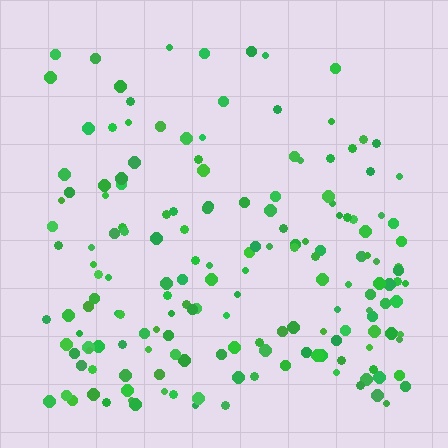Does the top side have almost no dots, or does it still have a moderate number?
Still a moderate number, just noticeably fewer than the bottom.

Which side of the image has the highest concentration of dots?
The bottom.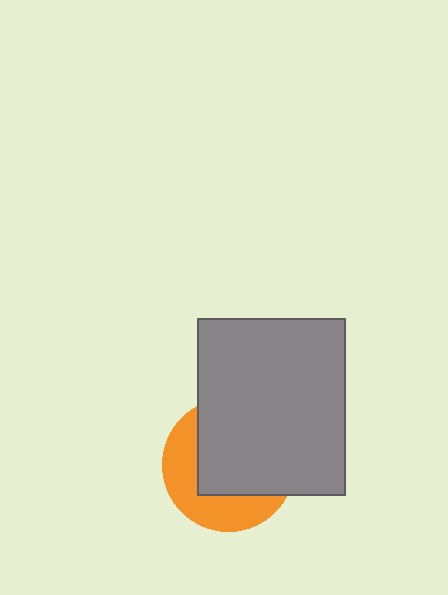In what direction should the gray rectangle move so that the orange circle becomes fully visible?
The gray rectangle should move toward the upper-right. That is the shortest direction to clear the overlap and leave the orange circle fully visible.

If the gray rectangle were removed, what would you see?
You would see the complete orange circle.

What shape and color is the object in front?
The object in front is a gray rectangle.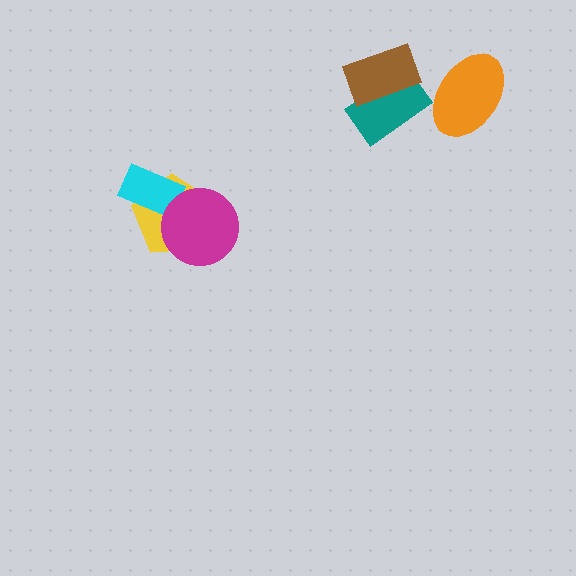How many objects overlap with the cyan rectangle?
2 objects overlap with the cyan rectangle.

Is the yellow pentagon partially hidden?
Yes, it is partially covered by another shape.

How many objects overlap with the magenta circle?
2 objects overlap with the magenta circle.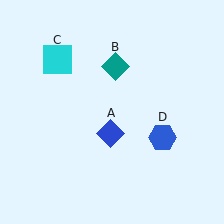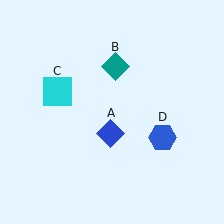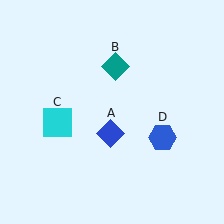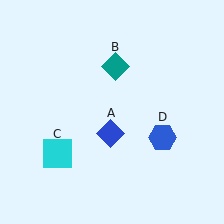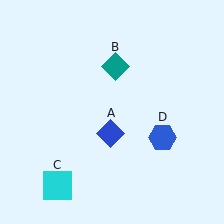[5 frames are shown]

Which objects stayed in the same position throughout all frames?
Blue diamond (object A) and teal diamond (object B) and blue hexagon (object D) remained stationary.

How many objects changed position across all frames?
1 object changed position: cyan square (object C).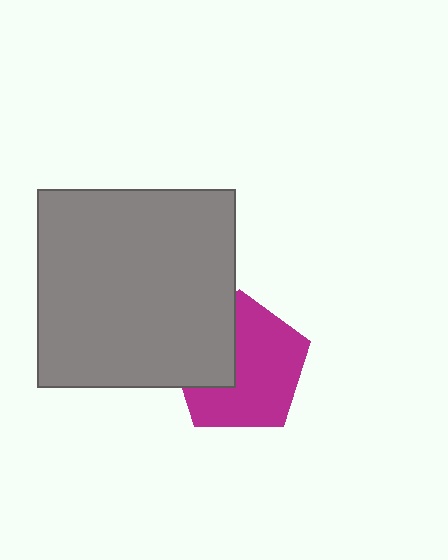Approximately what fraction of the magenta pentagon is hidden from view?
Roughly 33% of the magenta pentagon is hidden behind the gray square.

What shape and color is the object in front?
The object in front is a gray square.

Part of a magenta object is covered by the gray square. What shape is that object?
It is a pentagon.